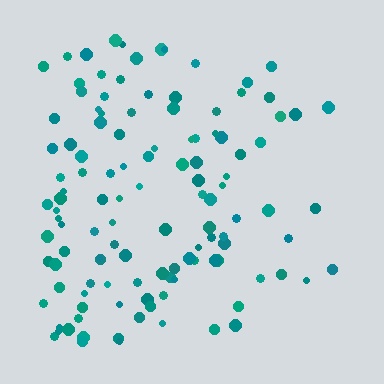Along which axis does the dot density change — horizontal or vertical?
Horizontal.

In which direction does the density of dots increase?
From right to left, with the left side densest.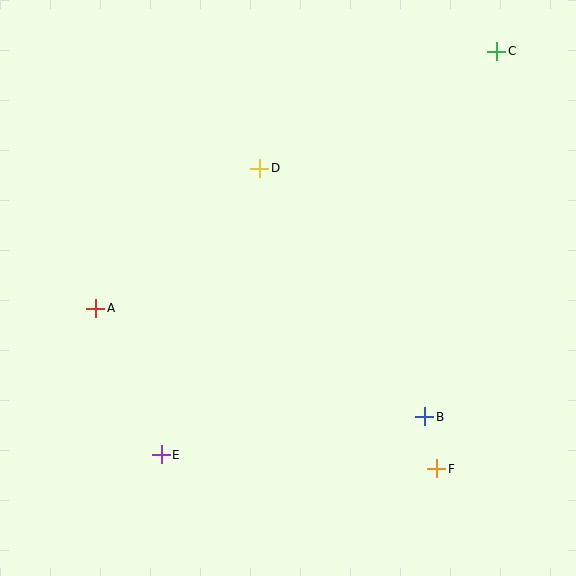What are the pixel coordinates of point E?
Point E is at (161, 455).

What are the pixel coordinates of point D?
Point D is at (260, 168).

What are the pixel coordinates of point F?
Point F is at (437, 469).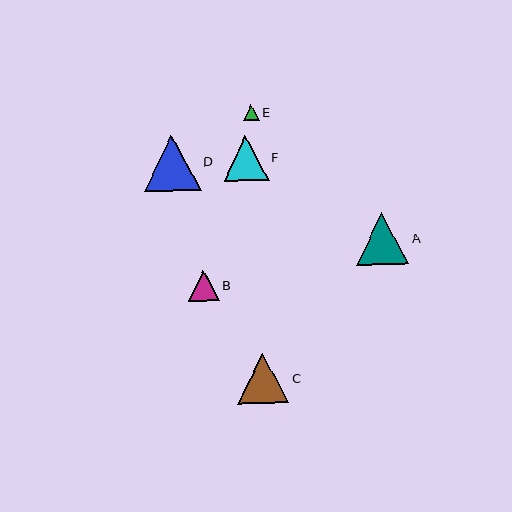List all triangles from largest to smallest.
From largest to smallest: D, A, C, F, B, E.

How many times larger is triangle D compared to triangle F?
Triangle D is approximately 1.3 times the size of triangle F.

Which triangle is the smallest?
Triangle E is the smallest with a size of approximately 16 pixels.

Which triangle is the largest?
Triangle D is the largest with a size of approximately 57 pixels.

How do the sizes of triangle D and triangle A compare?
Triangle D and triangle A are approximately the same size.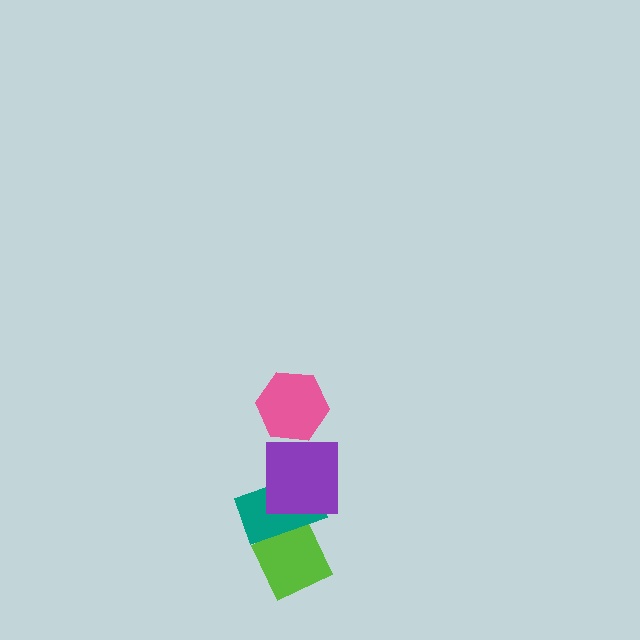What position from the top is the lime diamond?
The lime diamond is 4th from the top.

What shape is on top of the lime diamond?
The teal rectangle is on top of the lime diamond.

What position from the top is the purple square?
The purple square is 2nd from the top.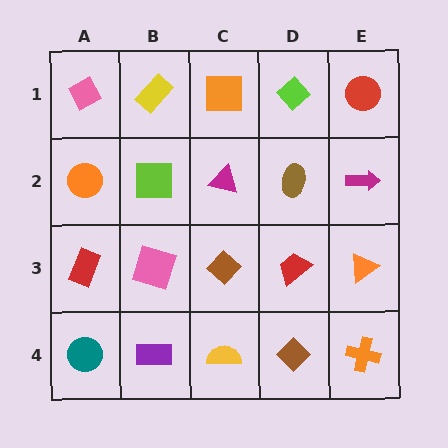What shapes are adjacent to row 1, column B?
A lime square (row 2, column B), a pink diamond (row 1, column A), an orange square (row 1, column C).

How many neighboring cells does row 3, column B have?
4.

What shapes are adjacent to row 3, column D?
A brown ellipse (row 2, column D), a brown diamond (row 4, column D), a brown diamond (row 3, column C), an orange triangle (row 3, column E).